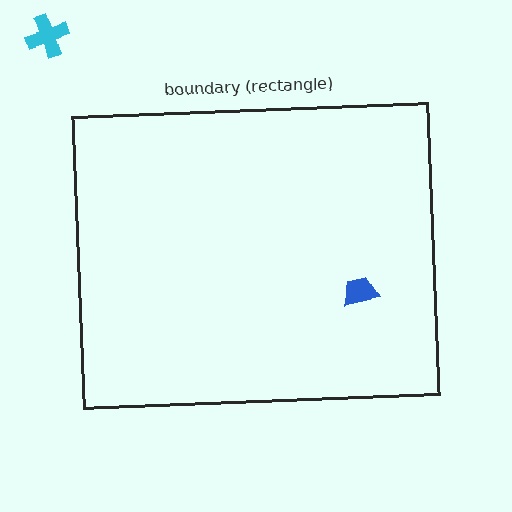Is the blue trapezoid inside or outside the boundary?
Inside.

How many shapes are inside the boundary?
1 inside, 1 outside.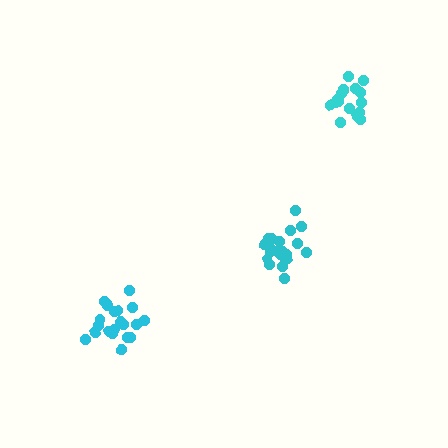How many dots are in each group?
Group 1: 18 dots, Group 2: 21 dots, Group 3: 21 dots (60 total).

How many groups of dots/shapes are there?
There are 3 groups.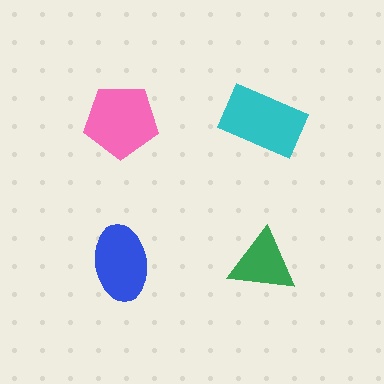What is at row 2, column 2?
A green triangle.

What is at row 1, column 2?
A cyan rectangle.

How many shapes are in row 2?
2 shapes.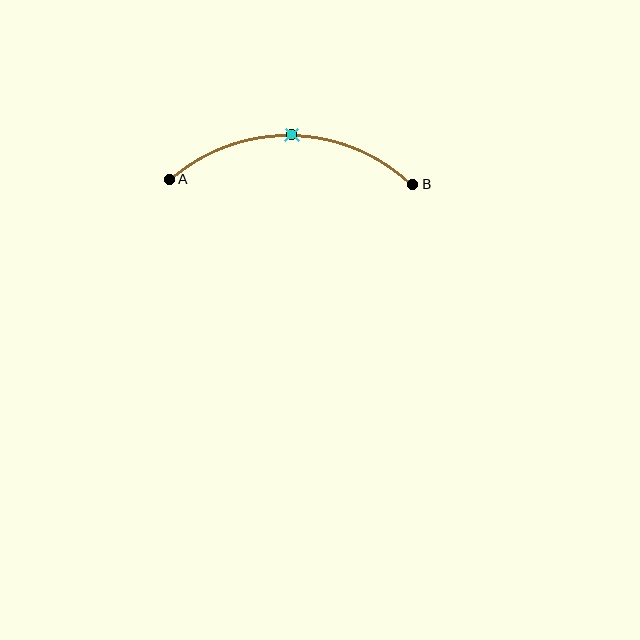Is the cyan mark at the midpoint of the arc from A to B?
Yes. The cyan mark lies on the arc at equal arc-length from both A and B — it is the arc midpoint.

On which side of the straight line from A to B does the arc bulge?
The arc bulges above the straight line connecting A and B.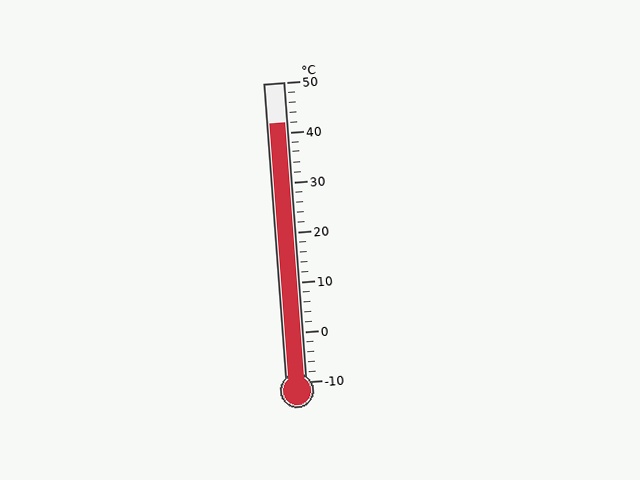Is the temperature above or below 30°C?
The temperature is above 30°C.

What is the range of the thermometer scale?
The thermometer scale ranges from -10°C to 50°C.